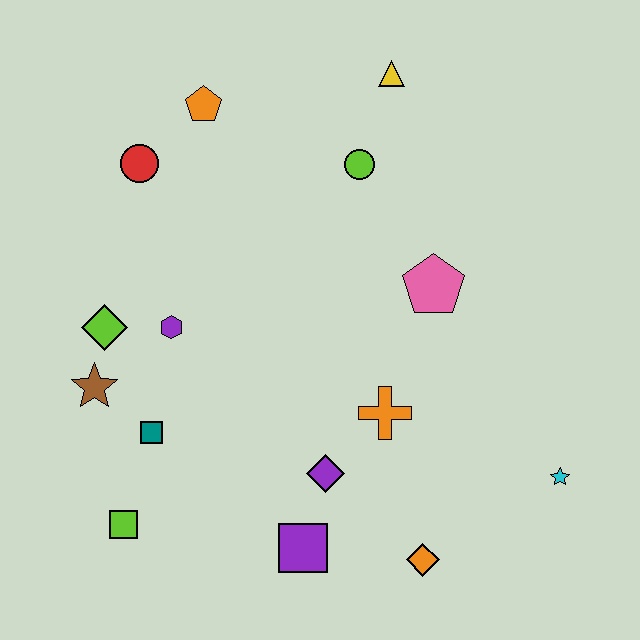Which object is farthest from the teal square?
The yellow triangle is farthest from the teal square.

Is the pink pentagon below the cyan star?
No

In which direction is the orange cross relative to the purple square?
The orange cross is above the purple square.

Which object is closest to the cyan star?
The orange diamond is closest to the cyan star.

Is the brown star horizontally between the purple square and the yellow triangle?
No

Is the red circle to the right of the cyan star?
No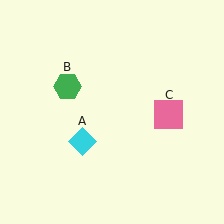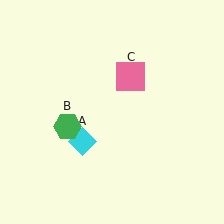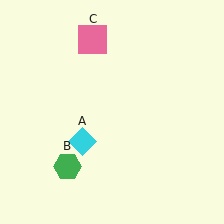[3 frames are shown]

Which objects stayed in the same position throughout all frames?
Cyan diamond (object A) remained stationary.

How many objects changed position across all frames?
2 objects changed position: green hexagon (object B), pink square (object C).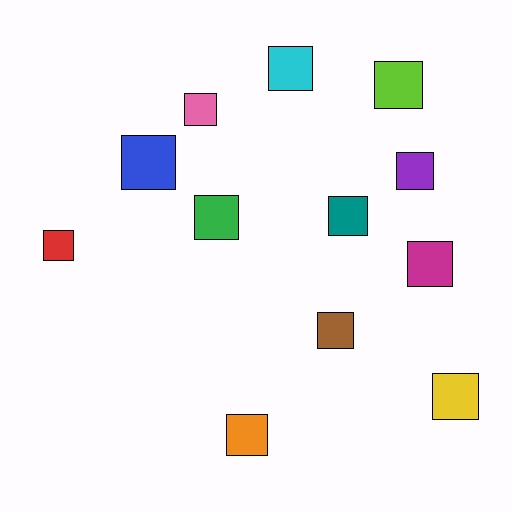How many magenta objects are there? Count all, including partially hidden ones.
There is 1 magenta object.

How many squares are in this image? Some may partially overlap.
There are 12 squares.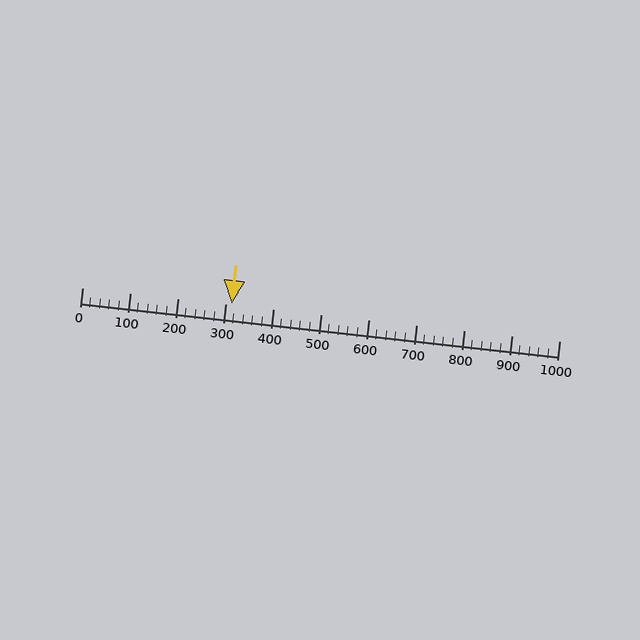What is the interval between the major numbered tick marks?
The major tick marks are spaced 100 units apart.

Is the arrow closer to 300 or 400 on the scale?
The arrow is closer to 300.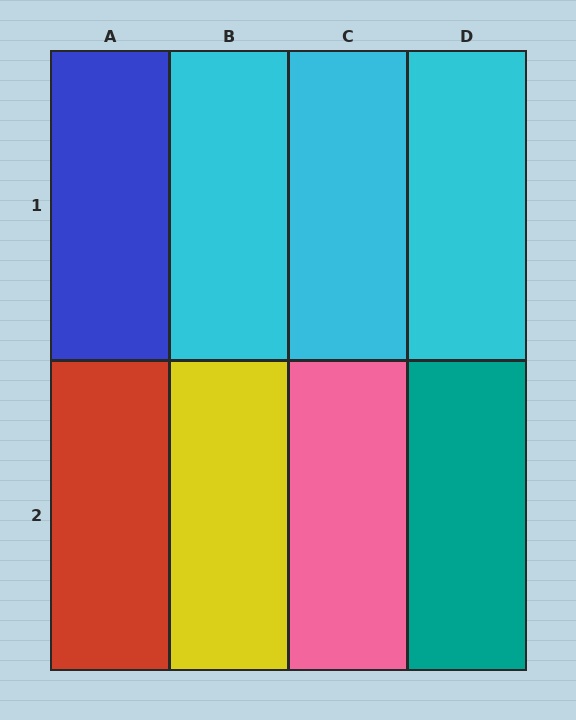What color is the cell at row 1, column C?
Cyan.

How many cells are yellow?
1 cell is yellow.